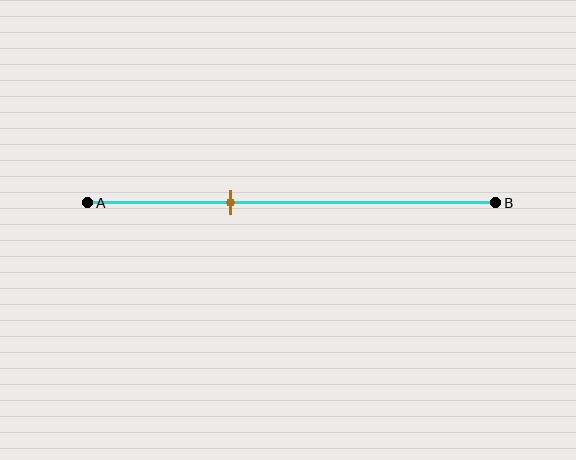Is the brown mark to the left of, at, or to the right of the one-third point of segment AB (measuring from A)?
The brown mark is approximately at the one-third point of segment AB.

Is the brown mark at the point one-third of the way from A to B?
Yes, the mark is approximately at the one-third point.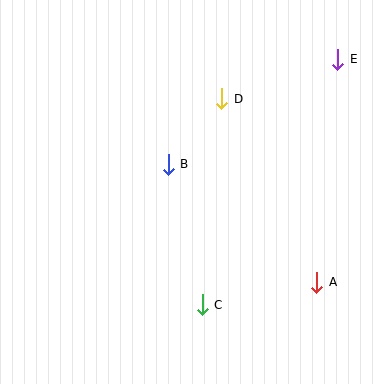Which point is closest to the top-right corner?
Point E is closest to the top-right corner.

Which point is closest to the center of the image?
Point B at (168, 164) is closest to the center.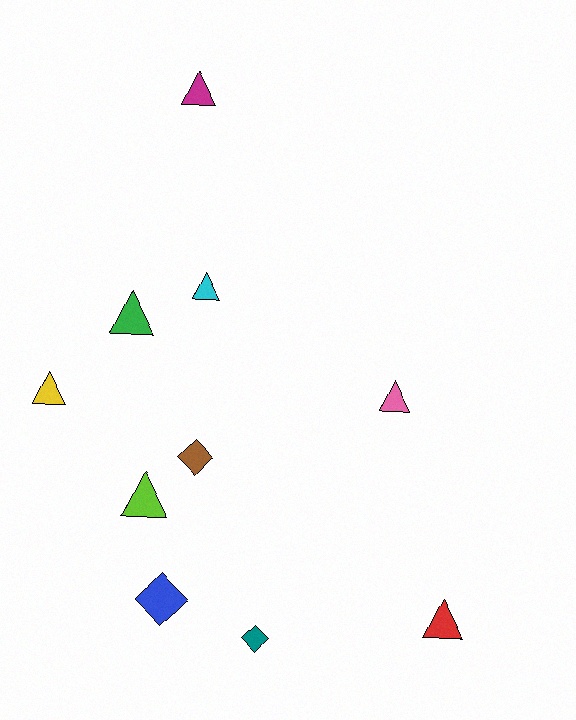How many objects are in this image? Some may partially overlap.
There are 10 objects.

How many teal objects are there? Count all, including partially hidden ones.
There is 1 teal object.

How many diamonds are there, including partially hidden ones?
There are 3 diamonds.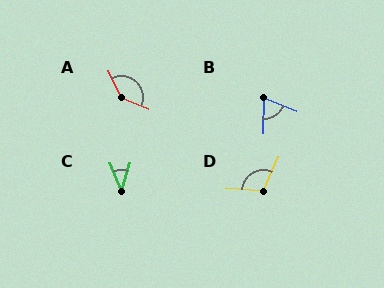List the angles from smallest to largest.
C (39°), B (69°), D (110°), A (138°).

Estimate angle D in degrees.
Approximately 110 degrees.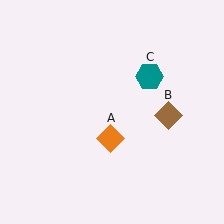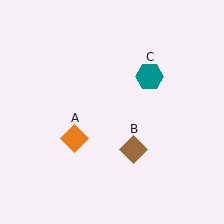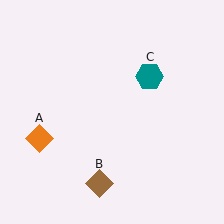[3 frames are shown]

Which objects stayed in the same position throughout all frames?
Teal hexagon (object C) remained stationary.